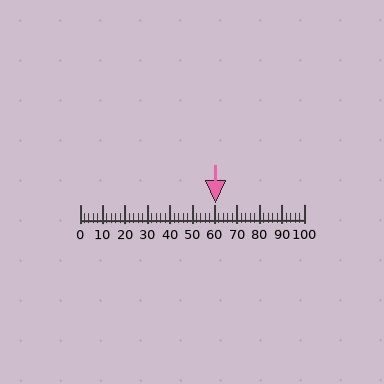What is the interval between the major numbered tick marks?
The major tick marks are spaced 10 units apart.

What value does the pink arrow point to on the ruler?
The pink arrow points to approximately 61.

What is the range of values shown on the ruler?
The ruler shows values from 0 to 100.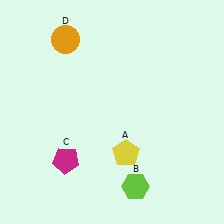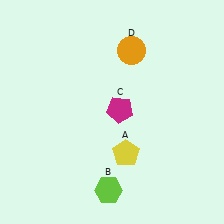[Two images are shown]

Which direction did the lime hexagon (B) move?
The lime hexagon (B) moved left.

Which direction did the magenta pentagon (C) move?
The magenta pentagon (C) moved right.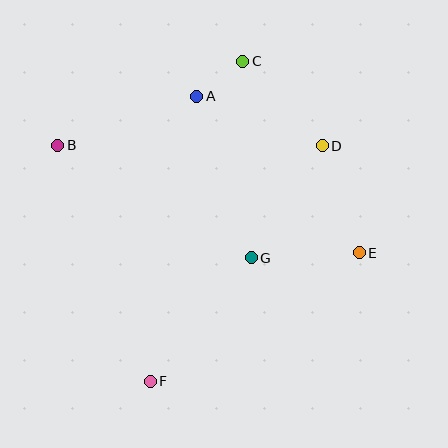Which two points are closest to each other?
Points A and C are closest to each other.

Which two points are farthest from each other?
Points C and F are farthest from each other.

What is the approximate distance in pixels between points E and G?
The distance between E and G is approximately 108 pixels.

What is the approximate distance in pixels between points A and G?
The distance between A and G is approximately 171 pixels.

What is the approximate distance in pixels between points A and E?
The distance between A and E is approximately 226 pixels.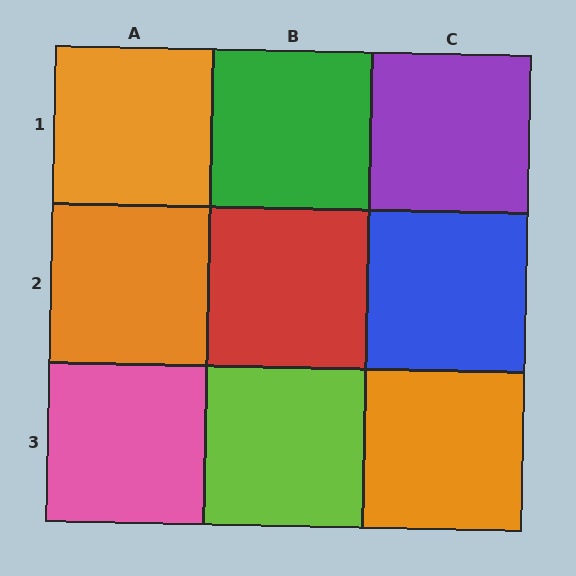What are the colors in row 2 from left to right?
Orange, red, blue.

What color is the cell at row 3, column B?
Lime.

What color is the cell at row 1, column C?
Purple.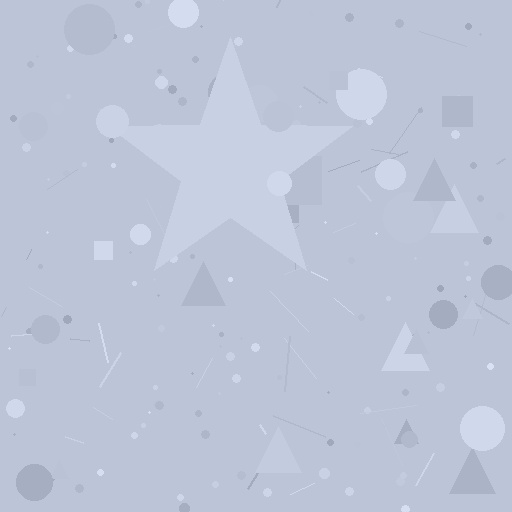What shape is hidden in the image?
A star is hidden in the image.